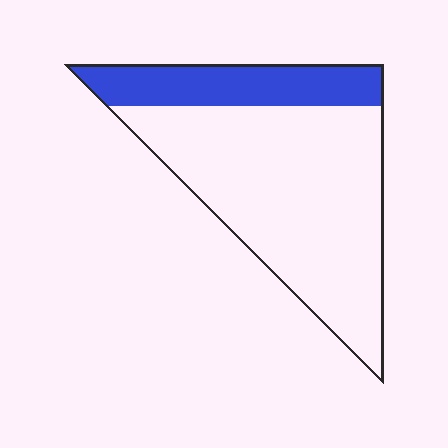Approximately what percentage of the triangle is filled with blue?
Approximately 25%.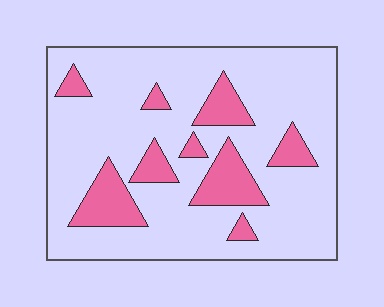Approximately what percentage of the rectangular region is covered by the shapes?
Approximately 20%.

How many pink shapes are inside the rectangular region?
9.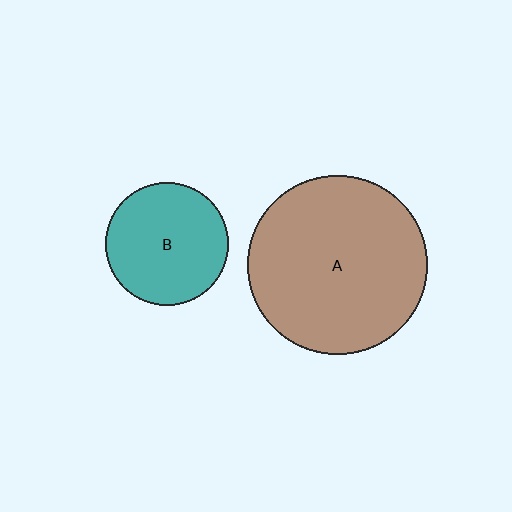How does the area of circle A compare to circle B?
Approximately 2.1 times.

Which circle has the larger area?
Circle A (brown).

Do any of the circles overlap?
No, none of the circles overlap.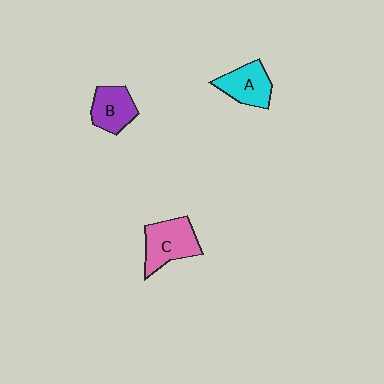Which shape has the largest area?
Shape C (pink).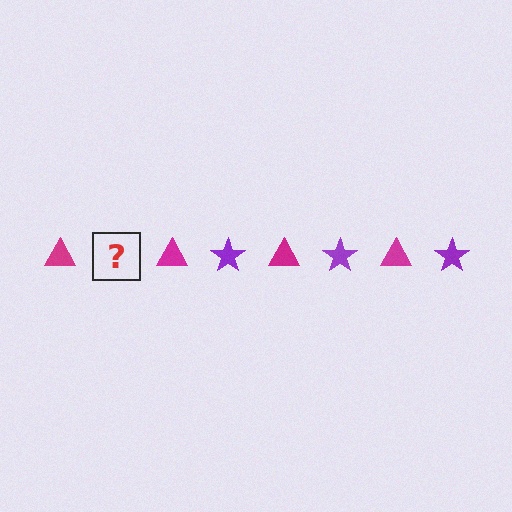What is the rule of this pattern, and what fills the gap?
The rule is that the pattern alternates between magenta triangle and purple star. The gap should be filled with a purple star.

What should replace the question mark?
The question mark should be replaced with a purple star.